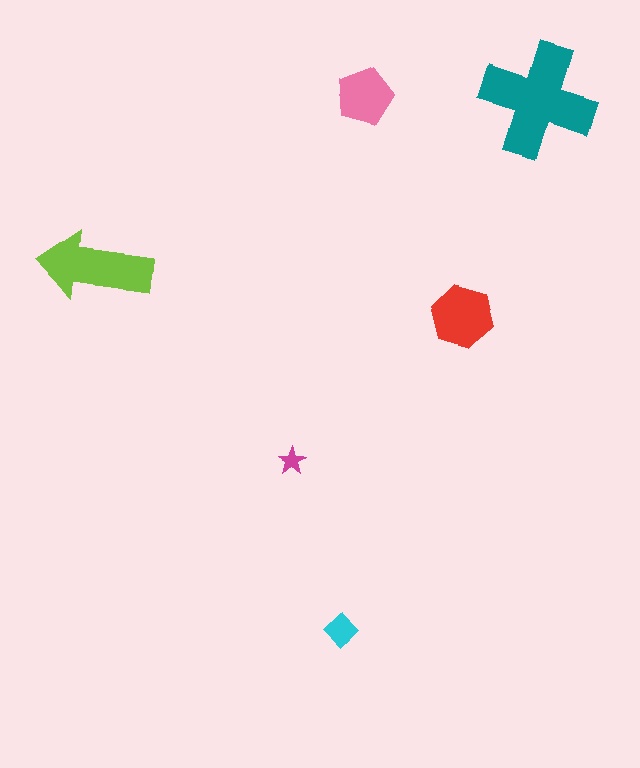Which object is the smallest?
The magenta star.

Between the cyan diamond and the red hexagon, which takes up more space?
The red hexagon.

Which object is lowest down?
The cyan diamond is bottommost.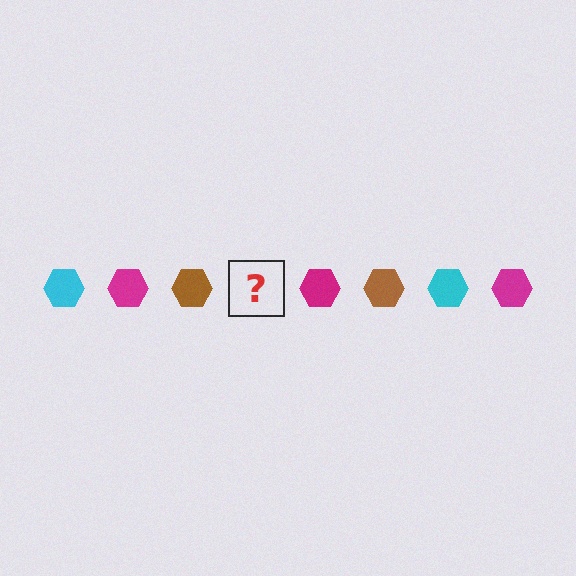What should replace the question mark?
The question mark should be replaced with a cyan hexagon.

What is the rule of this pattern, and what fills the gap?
The rule is that the pattern cycles through cyan, magenta, brown hexagons. The gap should be filled with a cyan hexagon.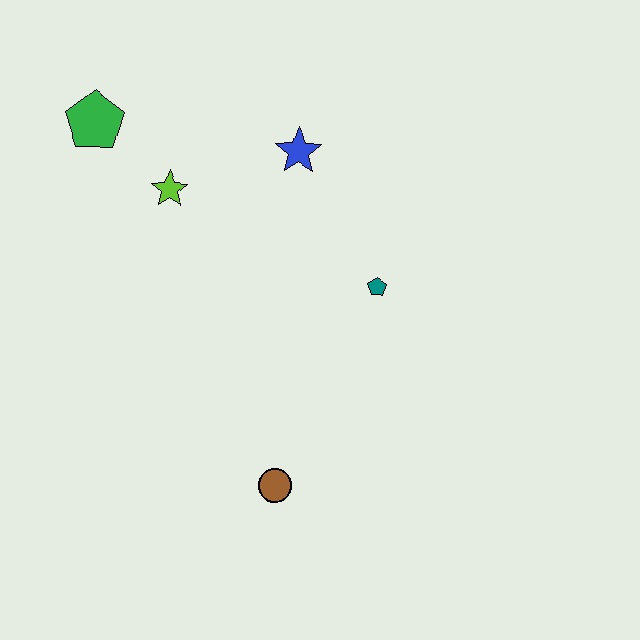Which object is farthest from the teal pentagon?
The green pentagon is farthest from the teal pentagon.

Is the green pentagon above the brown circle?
Yes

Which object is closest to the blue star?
The lime star is closest to the blue star.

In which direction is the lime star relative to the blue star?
The lime star is to the left of the blue star.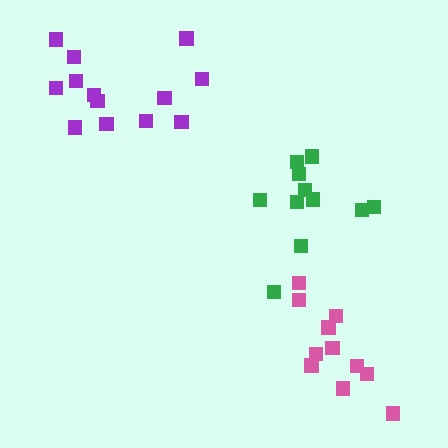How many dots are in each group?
Group 1: 11 dots, Group 2: 11 dots, Group 3: 13 dots (35 total).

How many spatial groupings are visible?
There are 3 spatial groupings.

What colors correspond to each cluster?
The clusters are colored: green, pink, purple.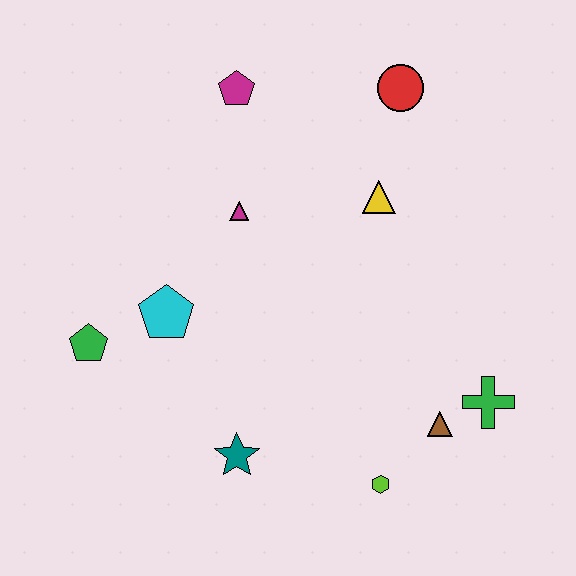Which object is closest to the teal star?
The lime hexagon is closest to the teal star.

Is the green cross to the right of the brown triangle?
Yes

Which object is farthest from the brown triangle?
The magenta pentagon is farthest from the brown triangle.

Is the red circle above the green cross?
Yes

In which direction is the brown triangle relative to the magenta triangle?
The brown triangle is below the magenta triangle.